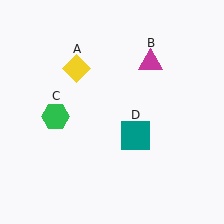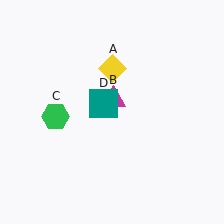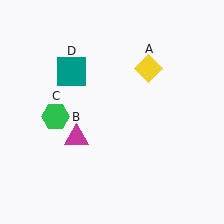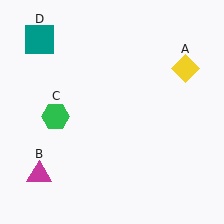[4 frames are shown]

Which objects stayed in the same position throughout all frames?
Green hexagon (object C) remained stationary.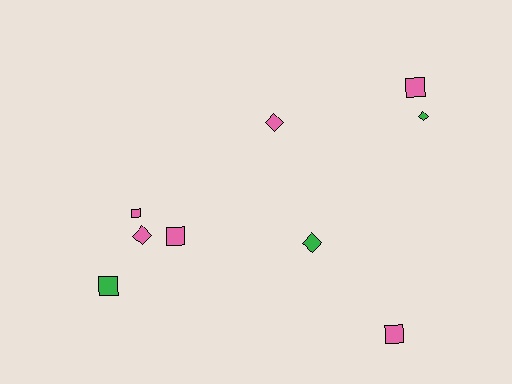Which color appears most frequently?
Pink, with 6 objects.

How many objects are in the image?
There are 9 objects.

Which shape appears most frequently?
Square, with 5 objects.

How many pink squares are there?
There are 4 pink squares.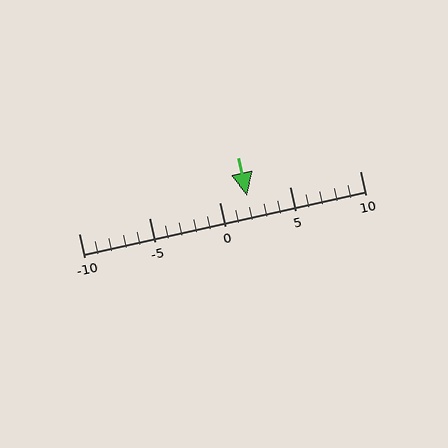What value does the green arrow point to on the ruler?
The green arrow points to approximately 2.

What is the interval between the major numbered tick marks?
The major tick marks are spaced 5 units apart.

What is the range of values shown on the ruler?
The ruler shows values from -10 to 10.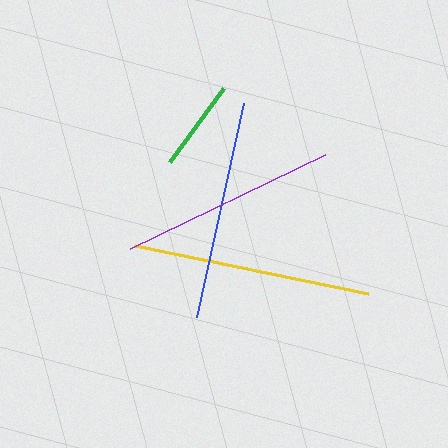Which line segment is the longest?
The yellow line is the longest at approximately 238 pixels.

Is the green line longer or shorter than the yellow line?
The yellow line is longer than the green line.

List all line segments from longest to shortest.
From longest to shortest: yellow, blue, purple, green.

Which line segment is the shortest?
The green line is the shortest at approximately 92 pixels.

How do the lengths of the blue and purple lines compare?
The blue and purple lines are approximately the same length.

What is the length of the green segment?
The green segment is approximately 92 pixels long.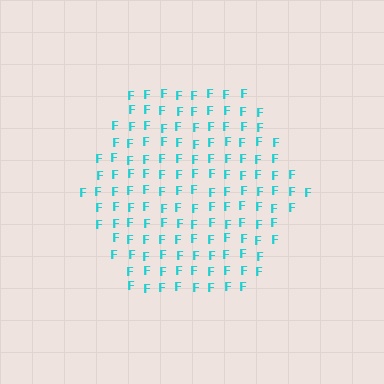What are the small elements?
The small elements are letter F's.